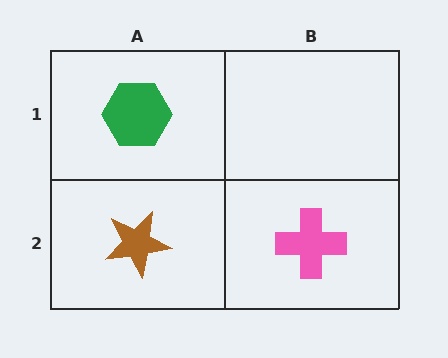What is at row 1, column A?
A green hexagon.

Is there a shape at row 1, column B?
No, that cell is empty.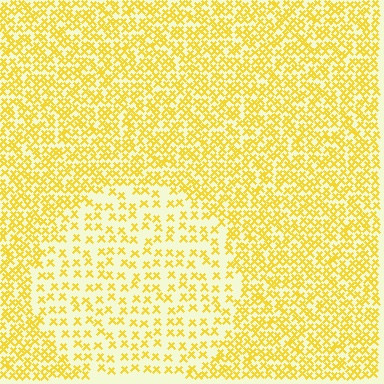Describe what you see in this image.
The image contains small yellow elements arranged at two different densities. A circle-shaped region is visible where the elements are less densely packed than the surrounding area.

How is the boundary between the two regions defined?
The boundary is defined by a change in element density (approximately 2.1x ratio). All elements are the same color, size, and shape.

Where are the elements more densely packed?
The elements are more densely packed outside the circle boundary.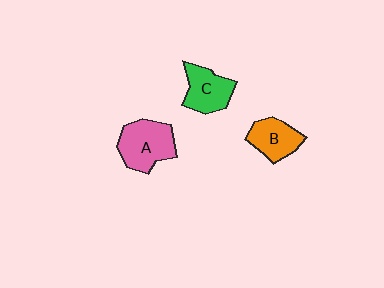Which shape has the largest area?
Shape A (pink).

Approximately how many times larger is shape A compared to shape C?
Approximately 1.3 times.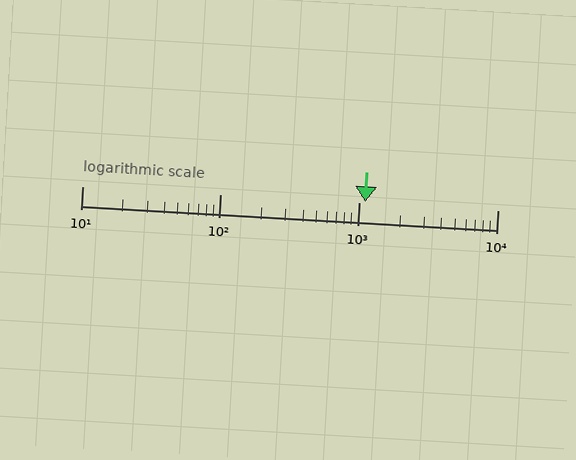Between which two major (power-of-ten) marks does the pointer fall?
The pointer is between 1000 and 10000.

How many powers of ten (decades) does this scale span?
The scale spans 3 decades, from 10 to 10000.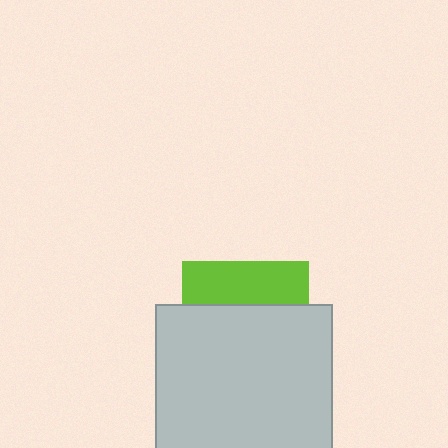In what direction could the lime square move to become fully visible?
The lime square could move up. That would shift it out from behind the light gray rectangle entirely.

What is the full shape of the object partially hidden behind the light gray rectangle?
The partially hidden object is a lime square.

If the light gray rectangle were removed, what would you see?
You would see the complete lime square.